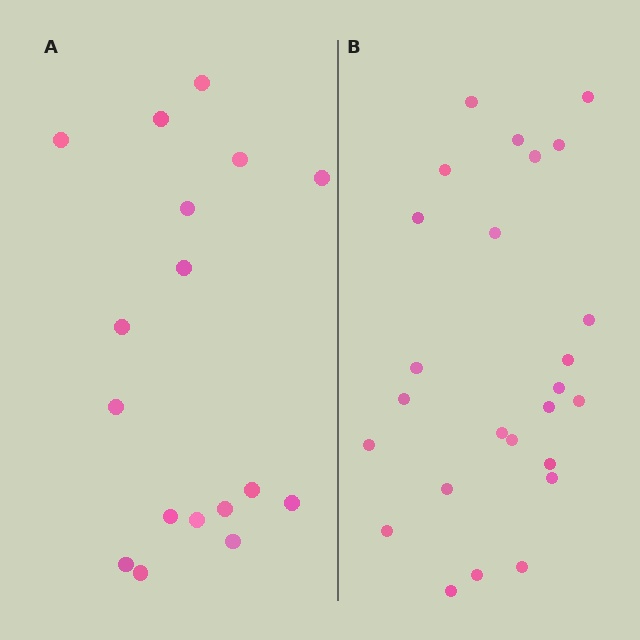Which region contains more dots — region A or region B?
Region B (the right region) has more dots.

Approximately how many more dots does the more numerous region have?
Region B has roughly 8 or so more dots than region A.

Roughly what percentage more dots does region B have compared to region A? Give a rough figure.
About 45% more.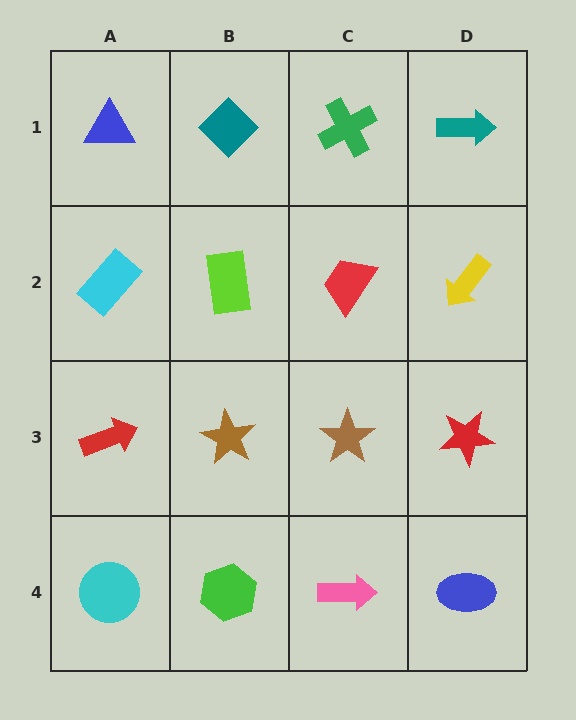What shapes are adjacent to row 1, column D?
A yellow arrow (row 2, column D), a green cross (row 1, column C).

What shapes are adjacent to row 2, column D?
A teal arrow (row 1, column D), a red star (row 3, column D), a red trapezoid (row 2, column C).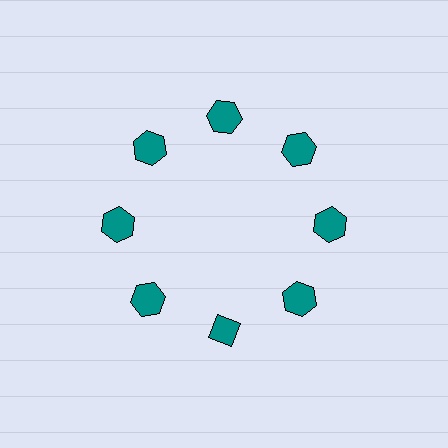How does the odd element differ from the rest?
It has a different shape: diamond instead of hexagon.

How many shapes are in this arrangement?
There are 8 shapes arranged in a ring pattern.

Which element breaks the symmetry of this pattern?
The teal diamond at roughly the 6 o'clock position breaks the symmetry. All other shapes are teal hexagons.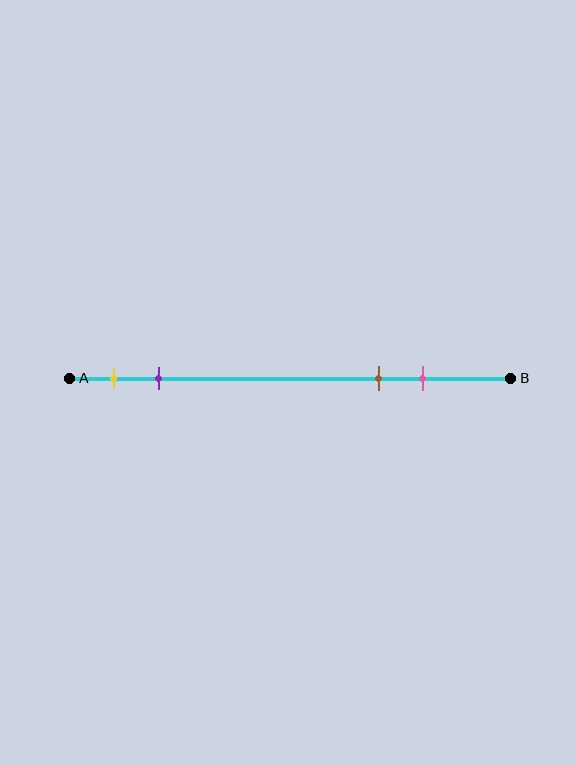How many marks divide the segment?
There are 4 marks dividing the segment.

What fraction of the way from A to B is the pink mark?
The pink mark is approximately 80% (0.8) of the way from A to B.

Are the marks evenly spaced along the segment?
No, the marks are not evenly spaced.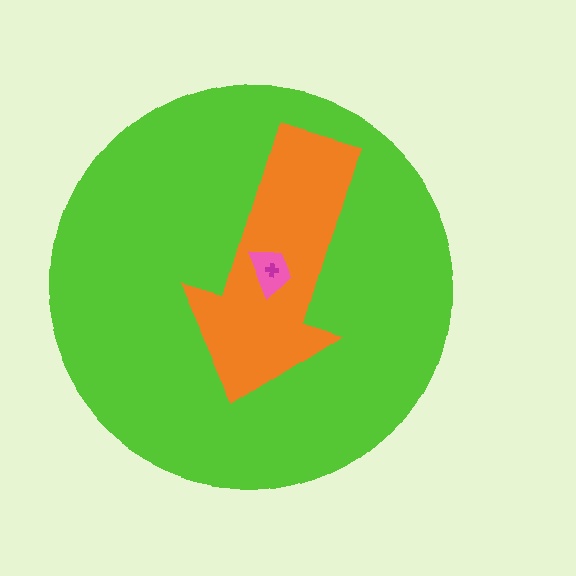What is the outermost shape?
The lime circle.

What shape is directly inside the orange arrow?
The pink trapezoid.